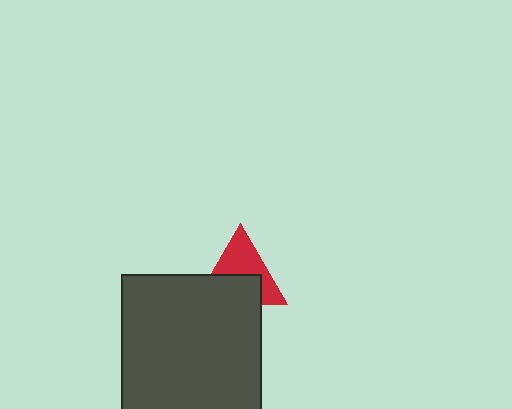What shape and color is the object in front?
The object in front is a dark gray square.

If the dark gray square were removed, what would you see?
You would see the complete red triangle.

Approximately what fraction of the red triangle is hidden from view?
Roughly 48% of the red triangle is hidden behind the dark gray square.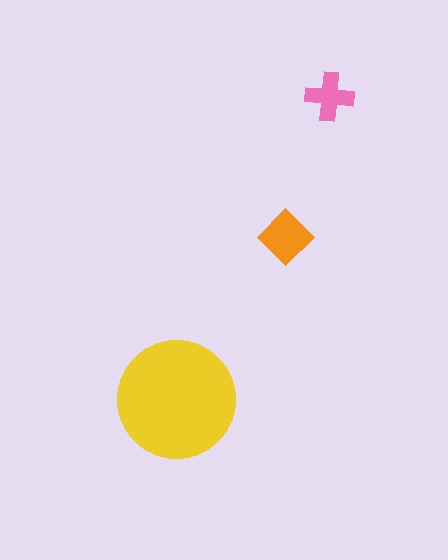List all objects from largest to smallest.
The yellow circle, the orange diamond, the pink cross.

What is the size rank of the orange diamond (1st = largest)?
2nd.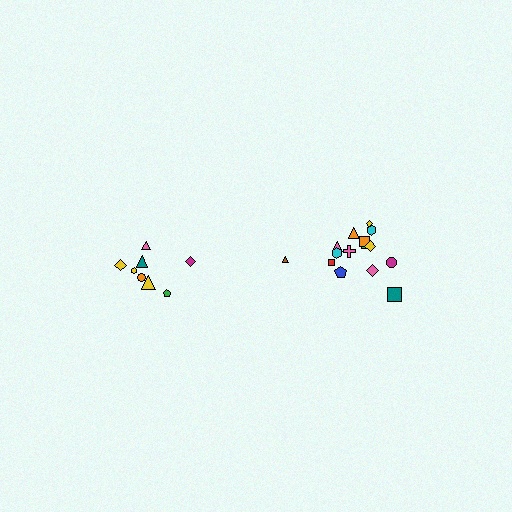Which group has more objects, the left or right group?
The right group.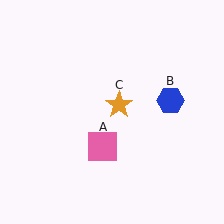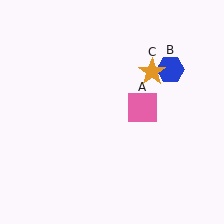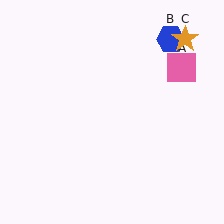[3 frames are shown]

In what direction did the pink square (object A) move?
The pink square (object A) moved up and to the right.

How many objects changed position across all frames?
3 objects changed position: pink square (object A), blue hexagon (object B), orange star (object C).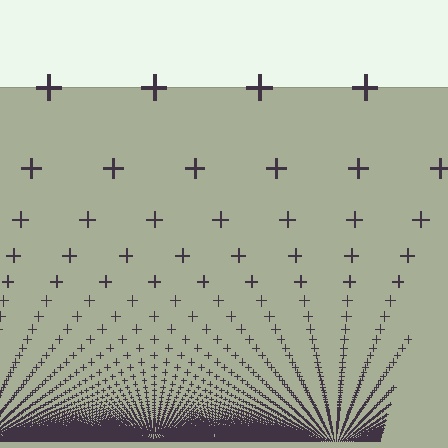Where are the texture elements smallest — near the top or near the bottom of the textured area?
Near the bottom.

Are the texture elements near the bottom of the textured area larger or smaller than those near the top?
Smaller. The gradient is inverted — elements near the bottom are smaller and denser.